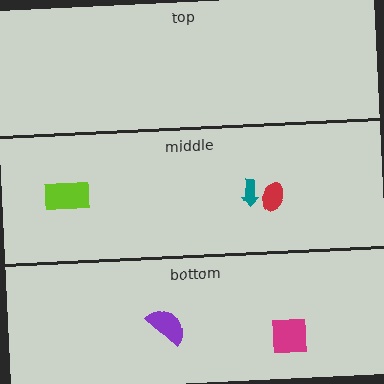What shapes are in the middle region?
The lime rectangle, the teal arrow, the red ellipse.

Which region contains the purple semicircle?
The bottom region.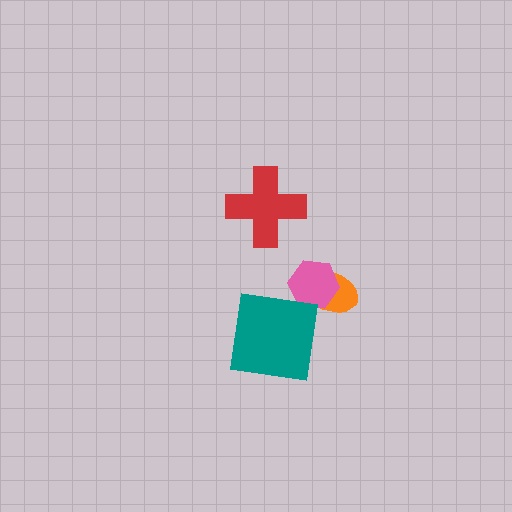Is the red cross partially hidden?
No, no other shape covers it.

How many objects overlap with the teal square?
0 objects overlap with the teal square.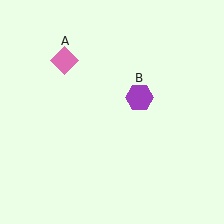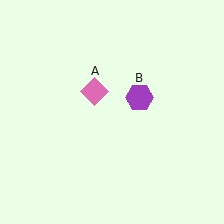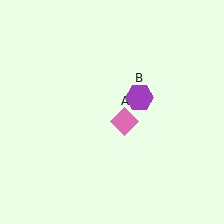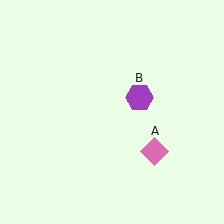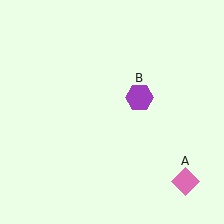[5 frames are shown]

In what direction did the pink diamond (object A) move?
The pink diamond (object A) moved down and to the right.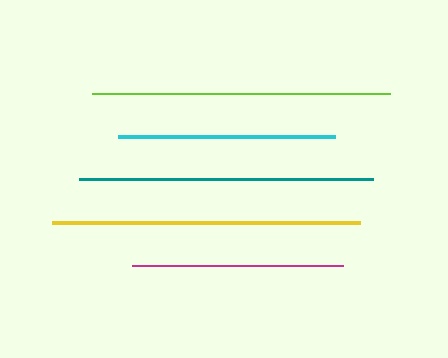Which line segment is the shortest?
The magenta line is the shortest at approximately 211 pixels.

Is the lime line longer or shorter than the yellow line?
The yellow line is longer than the lime line.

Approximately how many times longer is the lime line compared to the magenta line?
The lime line is approximately 1.4 times the length of the magenta line.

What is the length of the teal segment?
The teal segment is approximately 294 pixels long.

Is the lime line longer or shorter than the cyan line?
The lime line is longer than the cyan line.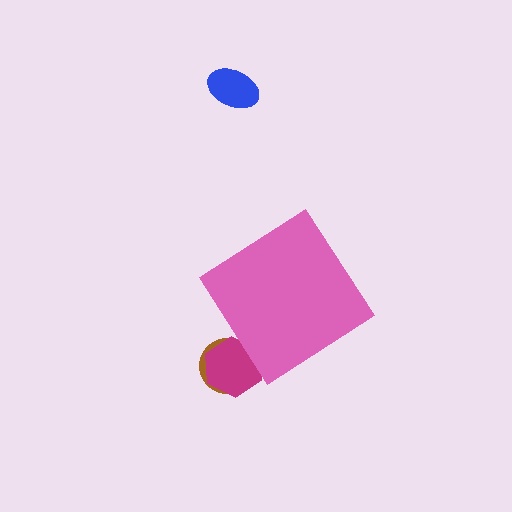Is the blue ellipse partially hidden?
No, the blue ellipse is fully visible.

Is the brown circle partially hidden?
Yes, the brown circle is partially hidden behind the pink diamond.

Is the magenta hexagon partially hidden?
Yes, the magenta hexagon is partially hidden behind the pink diamond.